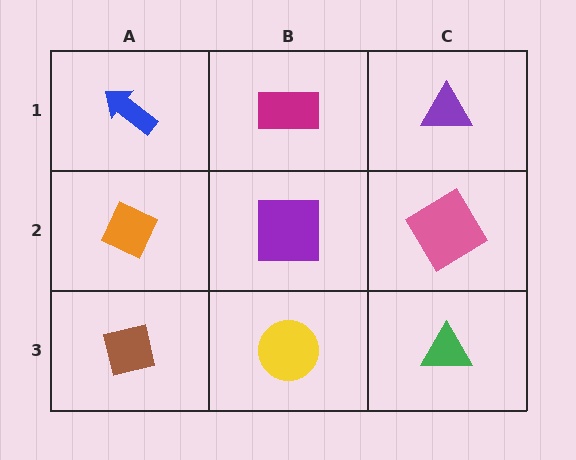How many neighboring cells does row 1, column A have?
2.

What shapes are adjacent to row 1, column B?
A purple square (row 2, column B), a blue arrow (row 1, column A), a purple triangle (row 1, column C).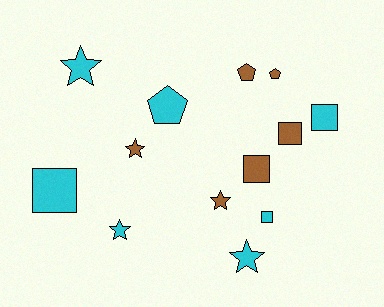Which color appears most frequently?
Cyan, with 7 objects.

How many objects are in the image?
There are 13 objects.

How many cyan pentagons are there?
There is 1 cyan pentagon.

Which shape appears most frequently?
Star, with 5 objects.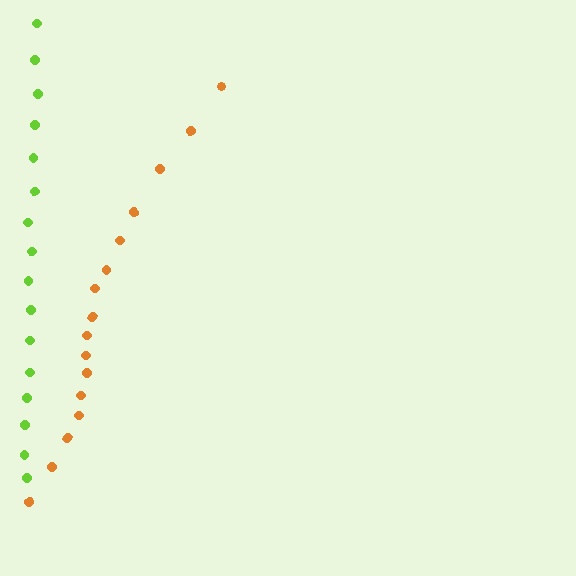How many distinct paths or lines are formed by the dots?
There are 2 distinct paths.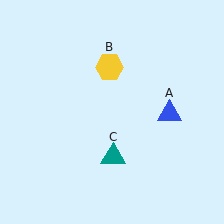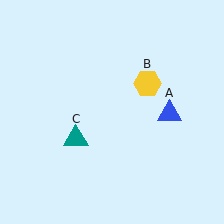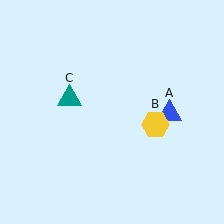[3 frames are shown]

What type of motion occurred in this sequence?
The yellow hexagon (object B), teal triangle (object C) rotated clockwise around the center of the scene.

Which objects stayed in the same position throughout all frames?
Blue triangle (object A) remained stationary.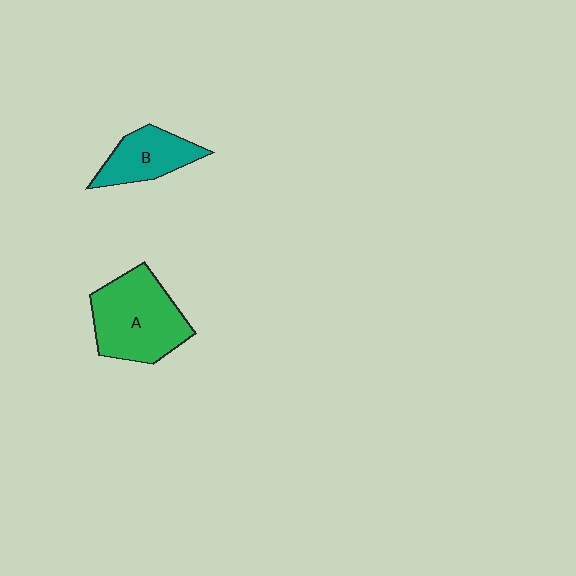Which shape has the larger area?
Shape A (green).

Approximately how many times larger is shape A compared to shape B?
Approximately 1.7 times.